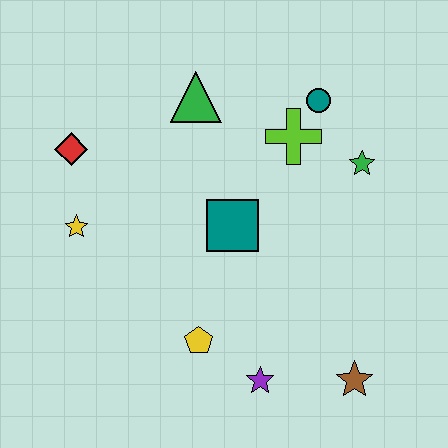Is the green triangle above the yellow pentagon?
Yes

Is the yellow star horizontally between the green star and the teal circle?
No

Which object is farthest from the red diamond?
The brown star is farthest from the red diamond.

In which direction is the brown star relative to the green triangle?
The brown star is below the green triangle.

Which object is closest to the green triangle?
The lime cross is closest to the green triangle.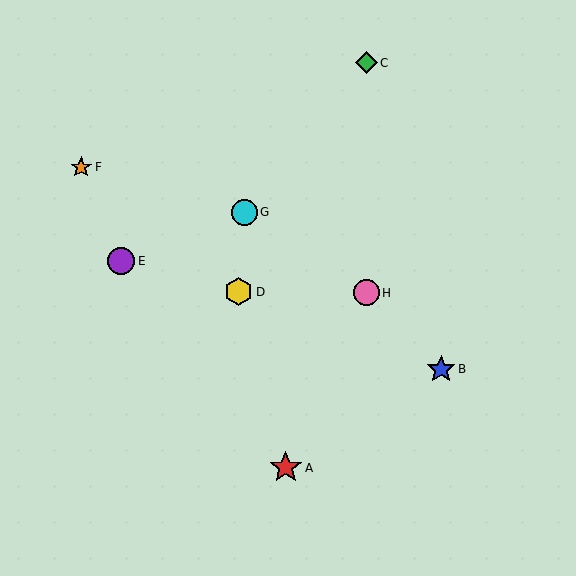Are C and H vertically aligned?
Yes, both are at x≈366.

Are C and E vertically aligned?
No, C is at x≈366 and E is at x≈121.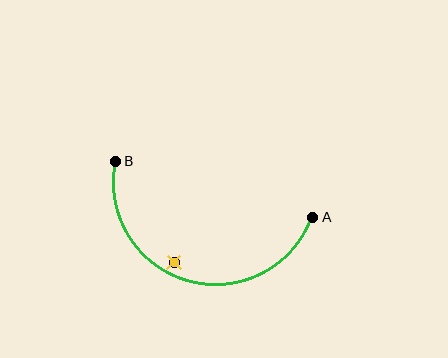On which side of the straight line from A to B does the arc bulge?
The arc bulges below the straight line connecting A and B.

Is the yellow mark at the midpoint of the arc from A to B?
No — the yellow mark does not lie on the arc at all. It sits slightly inside the curve.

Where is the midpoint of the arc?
The arc midpoint is the point on the curve farthest from the straight line joining A and B. It sits below that line.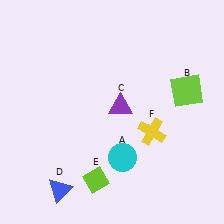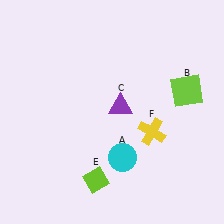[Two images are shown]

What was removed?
The blue triangle (D) was removed in Image 2.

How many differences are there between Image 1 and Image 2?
There is 1 difference between the two images.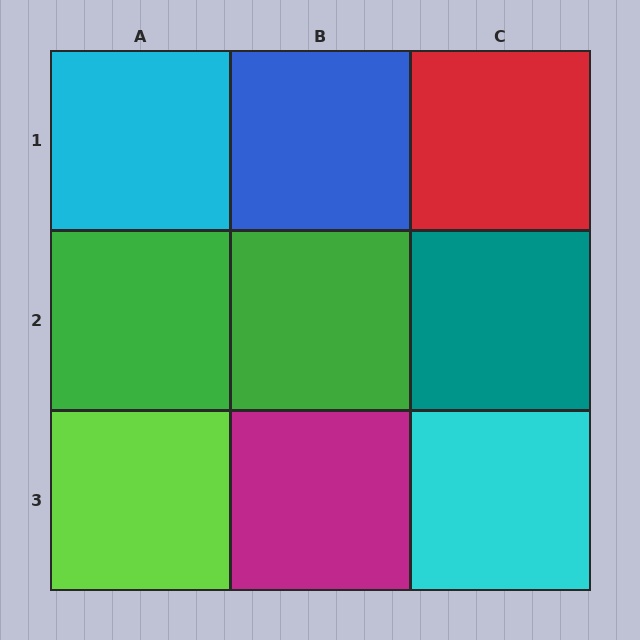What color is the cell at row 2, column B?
Green.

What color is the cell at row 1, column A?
Cyan.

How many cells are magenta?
1 cell is magenta.